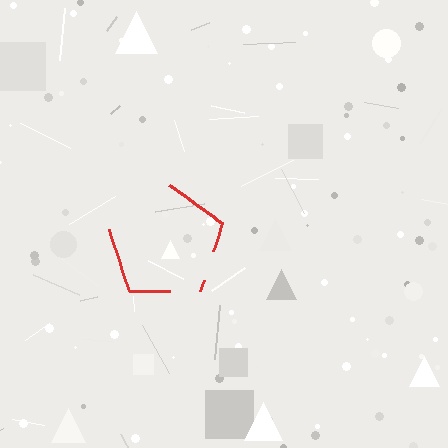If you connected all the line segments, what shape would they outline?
They would outline a pentagon.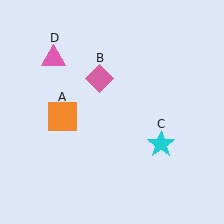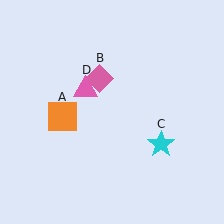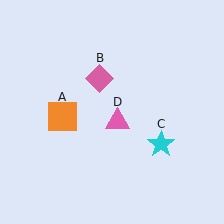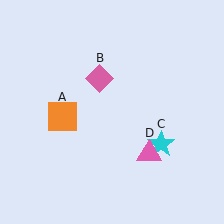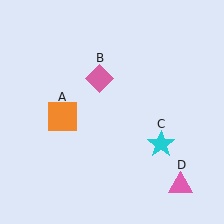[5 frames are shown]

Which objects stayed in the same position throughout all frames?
Orange square (object A) and pink diamond (object B) and cyan star (object C) remained stationary.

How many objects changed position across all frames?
1 object changed position: pink triangle (object D).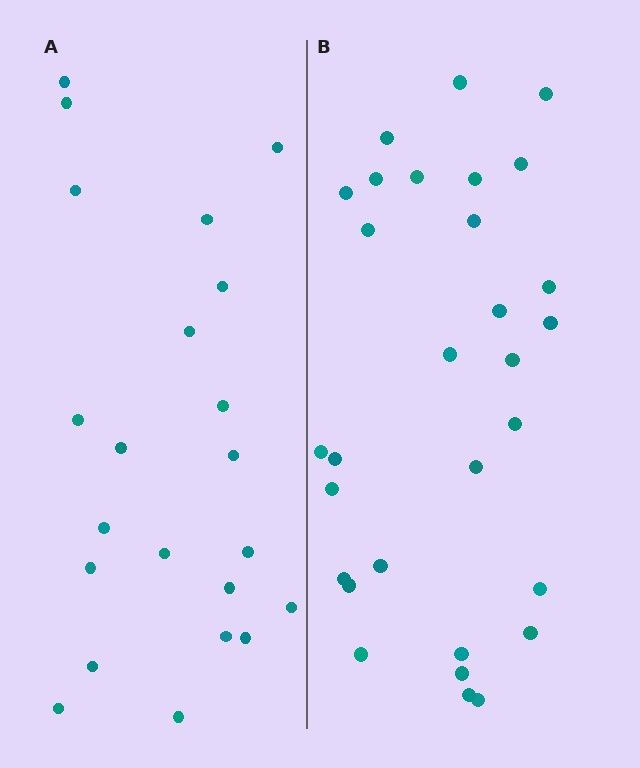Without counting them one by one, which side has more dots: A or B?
Region B (the right region) has more dots.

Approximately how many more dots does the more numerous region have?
Region B has roughly 8 or so more dots than region A.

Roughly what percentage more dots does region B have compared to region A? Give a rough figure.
About 35% more.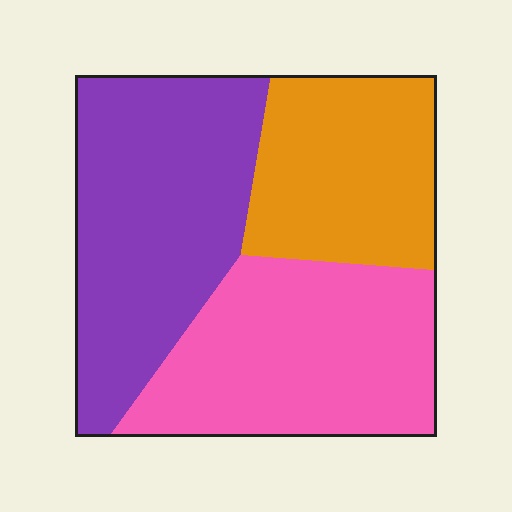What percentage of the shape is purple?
Purple covers 39% of the shape.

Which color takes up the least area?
Orange, at roughly 25%.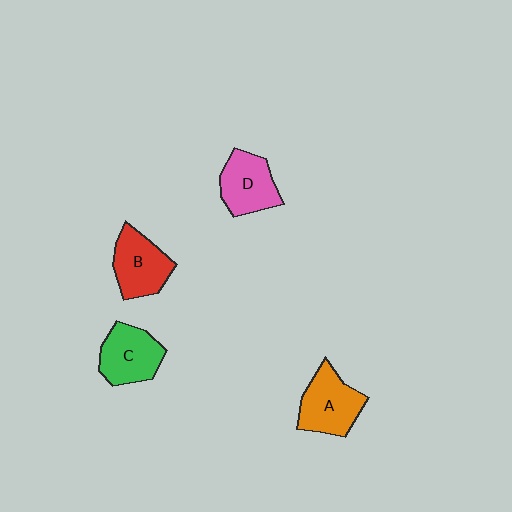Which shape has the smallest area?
Shape D (pink).